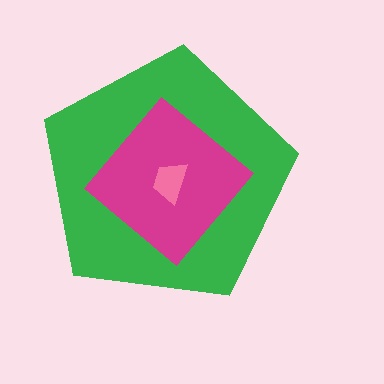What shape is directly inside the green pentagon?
The magenta diamond.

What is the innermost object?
The pink trapezoid.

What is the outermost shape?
The green pentagon.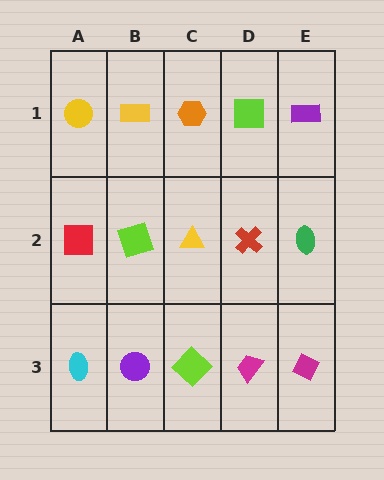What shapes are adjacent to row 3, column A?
A red square (row 2, column A), a purple circle (row 3, column B).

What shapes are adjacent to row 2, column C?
An orange hexagon (row 1, column C), a lime diamond (row 3, column C), a lime square (row 2, column B), a red cross (row 2, column D).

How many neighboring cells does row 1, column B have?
3.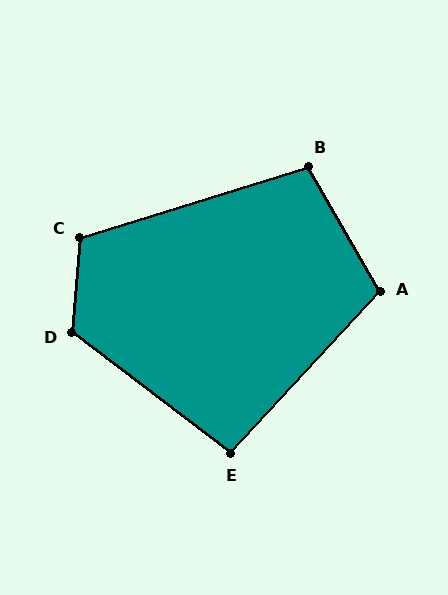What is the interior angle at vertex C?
Approximately 112 degrees (obtuse).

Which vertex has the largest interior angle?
D, at approximately 123 degrees.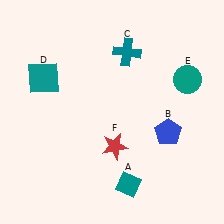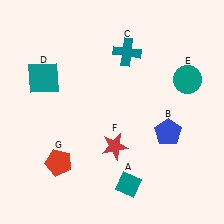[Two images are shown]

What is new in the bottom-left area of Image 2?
A red pentagon (G) was added in the bottom-left area of Image 2.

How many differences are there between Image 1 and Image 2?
There is 1 difference between the two images.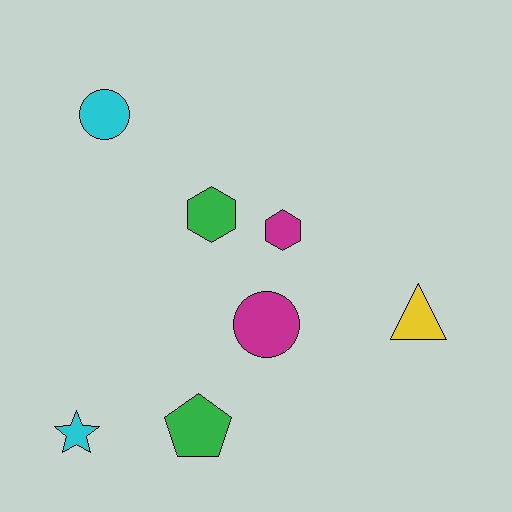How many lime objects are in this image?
There are no lime objects.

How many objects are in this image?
There are 7 objects.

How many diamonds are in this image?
There are no diamonds.